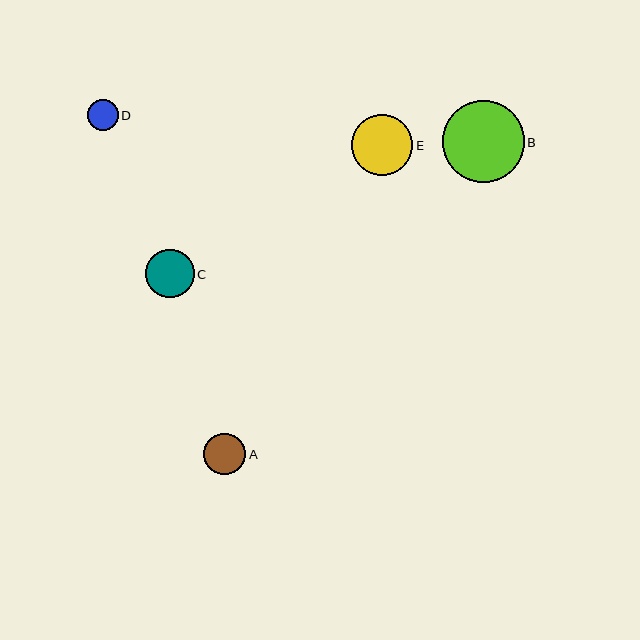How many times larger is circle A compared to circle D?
Circle A is approximately 1.4 times the size of circle D.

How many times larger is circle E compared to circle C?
Circle E is approximately 1.3 times the size of circle C.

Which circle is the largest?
Circle B is the largest with a size of approximately 82 pixels.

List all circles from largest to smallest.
From largest to smallest: B, E, C, A, D.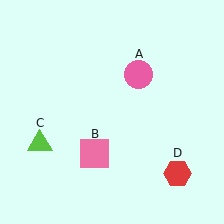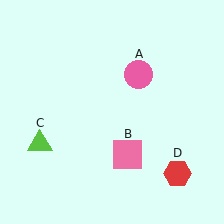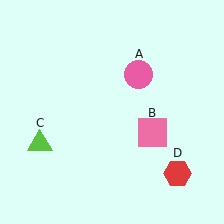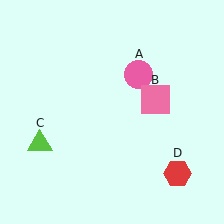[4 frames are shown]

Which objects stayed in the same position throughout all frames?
Pink circle (object A) and lime triangle (object C) and red hexagon (object D) remained stationary.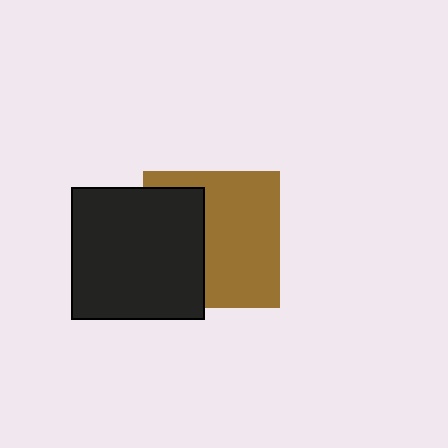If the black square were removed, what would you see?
You would see the complete brown square.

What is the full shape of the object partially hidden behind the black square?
The partially hidden object is a brown square.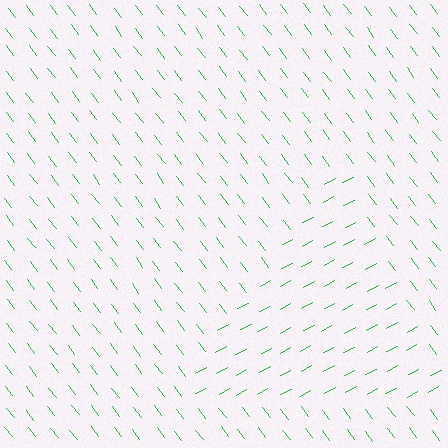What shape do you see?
I see a triangle.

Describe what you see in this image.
The image is filled with small green line segments. A triangle region in the image has lines oriented differently from the surrounding lines, creating a visible texture boundary.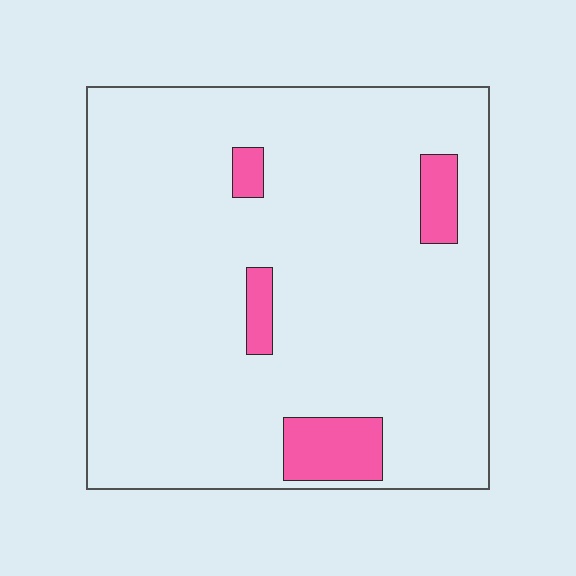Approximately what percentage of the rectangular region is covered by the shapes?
Approximately 10%.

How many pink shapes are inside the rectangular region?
4.